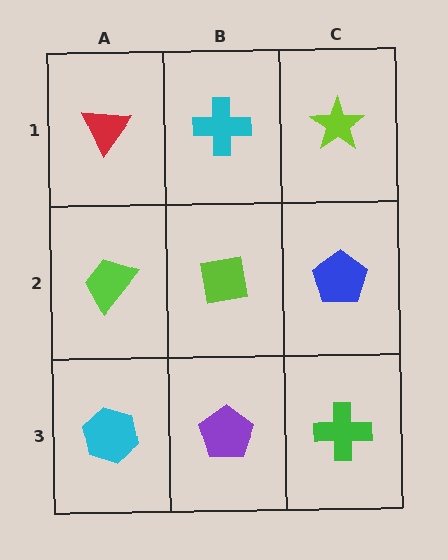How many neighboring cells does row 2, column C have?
3.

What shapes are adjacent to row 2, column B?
A cyan cross (row 1, column B), a purple pentagon (row 3, column B), a lime trapezoid (row 2, column A), a blue pentagon (row 2, column C).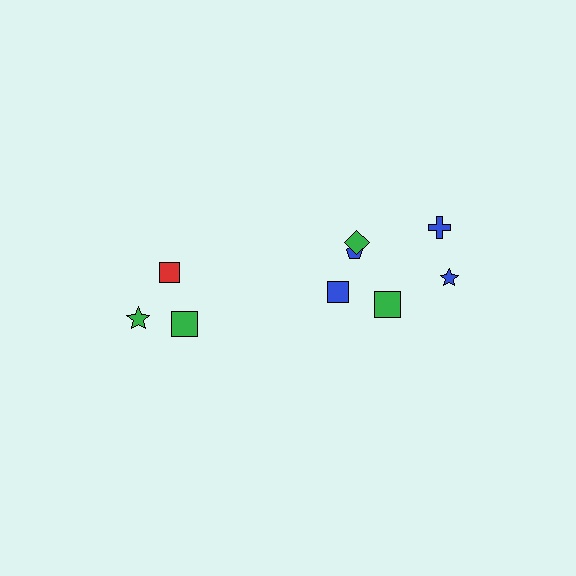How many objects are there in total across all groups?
There are 9 objects.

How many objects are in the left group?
There are 3 objects.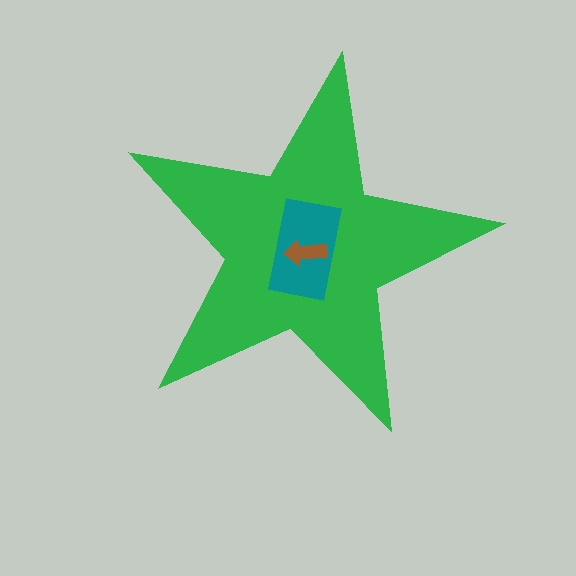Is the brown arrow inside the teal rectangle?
Yes.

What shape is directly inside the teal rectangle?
The brown arrow.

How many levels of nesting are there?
3.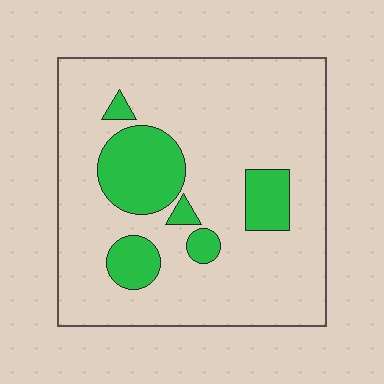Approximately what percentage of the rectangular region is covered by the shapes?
Approximately 20%.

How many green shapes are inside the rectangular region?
6.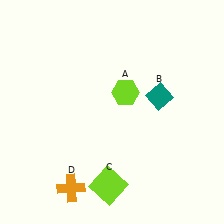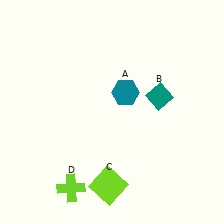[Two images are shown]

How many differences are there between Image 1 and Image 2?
There are 2 differences between the two images.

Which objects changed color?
A changed from lime to teal. D changed from orange to lime.